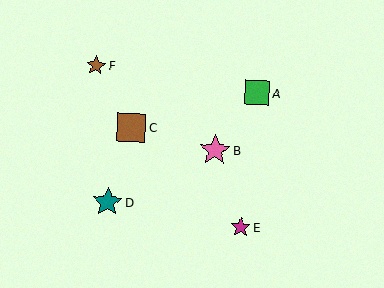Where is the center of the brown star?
The center of the brown star is at (96, 65).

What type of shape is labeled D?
Shape D is a teal star.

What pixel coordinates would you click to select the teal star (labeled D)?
Click at (107, 202) to select the teal star D.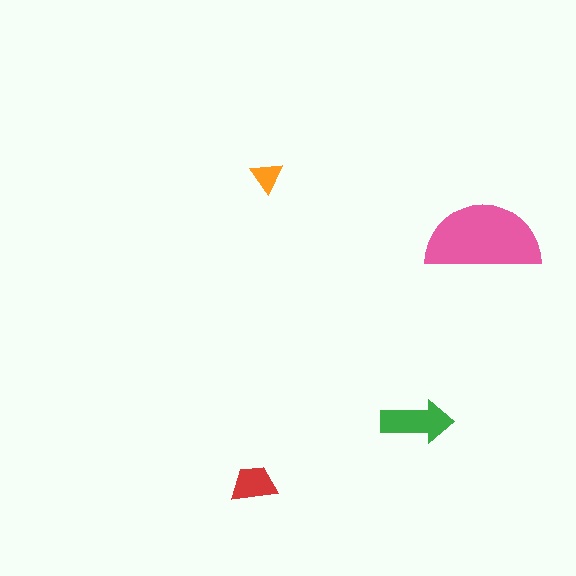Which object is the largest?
The pink semicircle.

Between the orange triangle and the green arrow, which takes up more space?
The green arrow.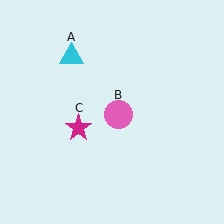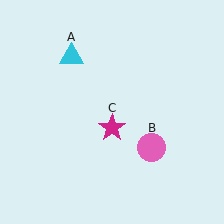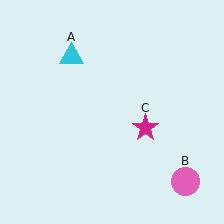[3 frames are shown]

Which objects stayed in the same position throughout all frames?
Cyan triangle (object A) remained stationary.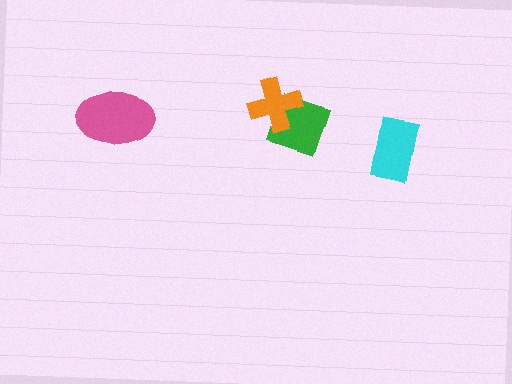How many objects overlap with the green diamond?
1 object overlaps with the green diamond.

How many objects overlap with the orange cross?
1 object overlaps with the orange cross.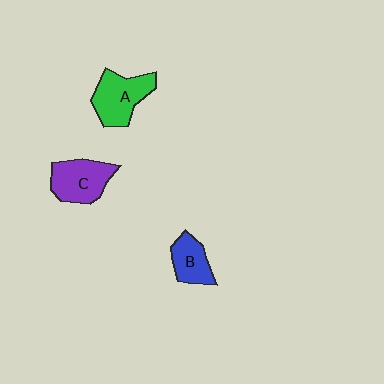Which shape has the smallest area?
Shape B (blue).